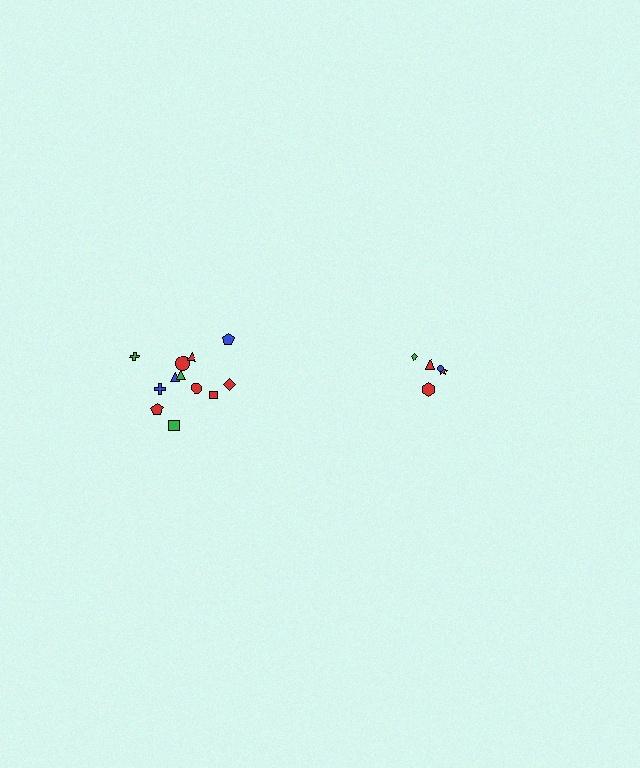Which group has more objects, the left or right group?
The left group.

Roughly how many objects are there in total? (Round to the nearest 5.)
Roughly 15 objects in total.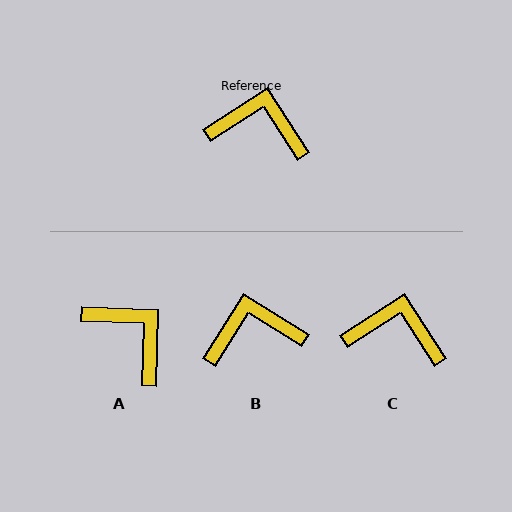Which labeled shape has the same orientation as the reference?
C.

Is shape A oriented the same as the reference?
No, it is off by about 35 degrees.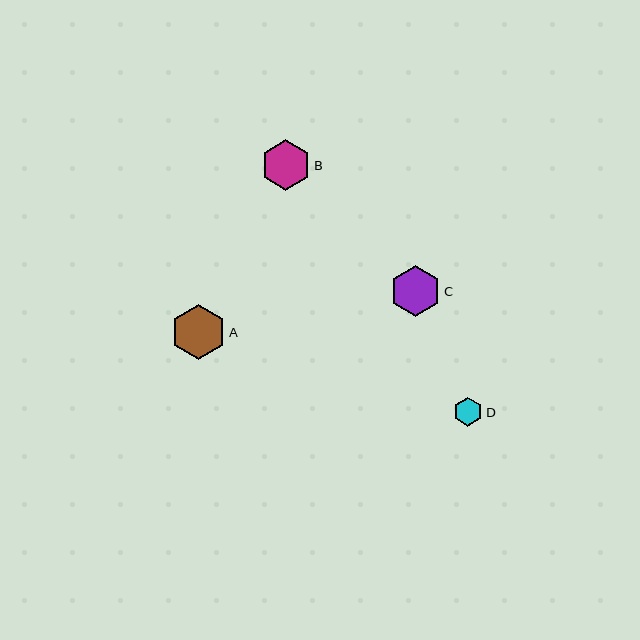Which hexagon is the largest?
Hexagon A is the largest with a size of approximately 55 pixels.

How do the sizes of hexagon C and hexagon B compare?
Hexagon C and hexagon B are approximately the same size.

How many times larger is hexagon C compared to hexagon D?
Hexagon C is approximately 1.7 times the size of hexagon D.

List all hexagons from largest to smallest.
From largest to smallest: A, C, B, D.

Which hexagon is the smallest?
Hexagon D is the smallest with a size of approximately 29 pixels.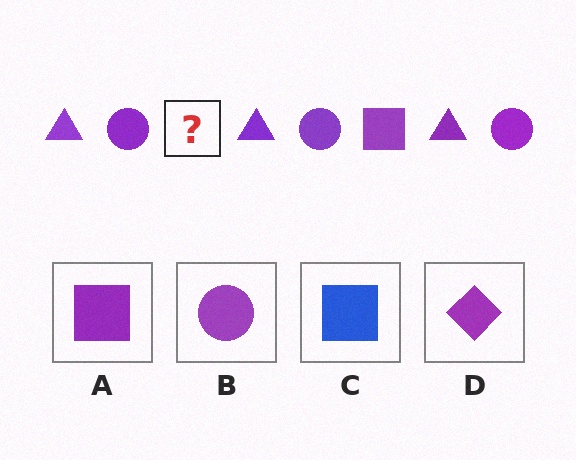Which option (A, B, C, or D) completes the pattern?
A.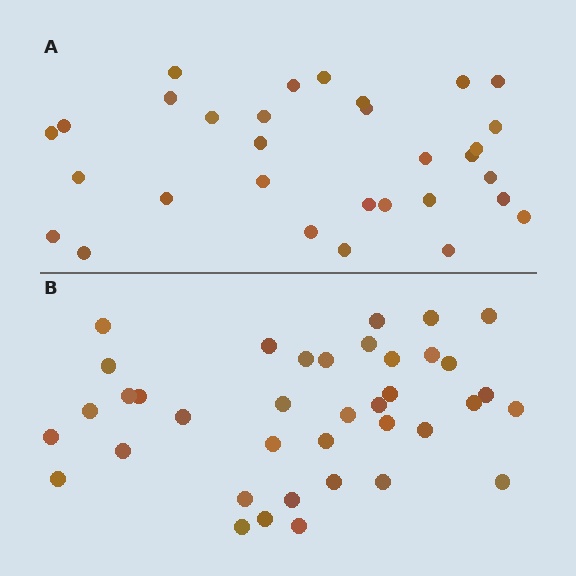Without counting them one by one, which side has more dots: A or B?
Region B (the bottom region) has more dots.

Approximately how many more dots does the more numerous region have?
Region B has roughly 8 or so more dots than region A.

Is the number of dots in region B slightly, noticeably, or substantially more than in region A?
Region B has only slightly more — the two regions are fairly close. The ratio is roughly 1.2 to 1.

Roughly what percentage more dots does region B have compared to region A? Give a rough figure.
About 25% more.